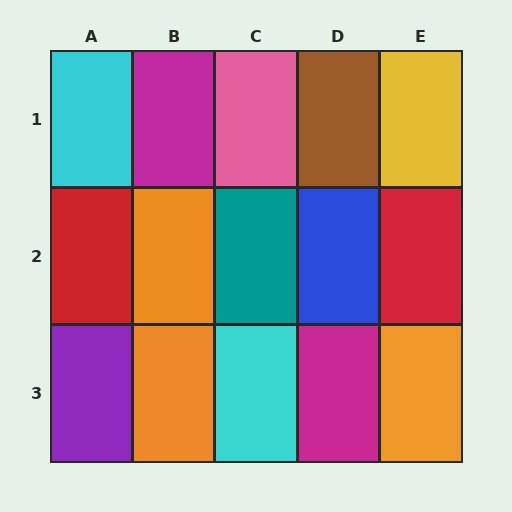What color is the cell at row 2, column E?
Red.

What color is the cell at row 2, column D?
Blue.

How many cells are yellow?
1 cell is yellow.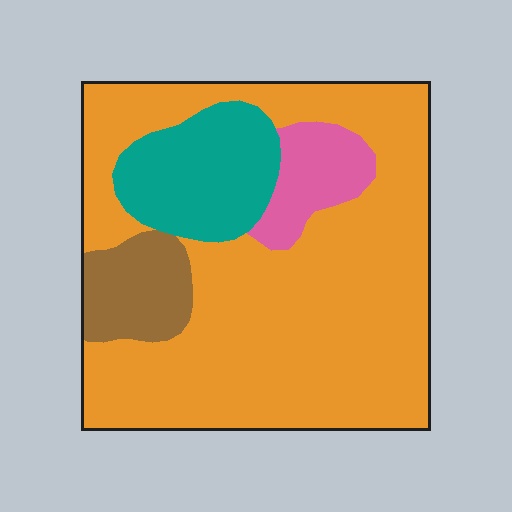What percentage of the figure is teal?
Teal takes up less than a sixth of the figure.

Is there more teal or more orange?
Orange.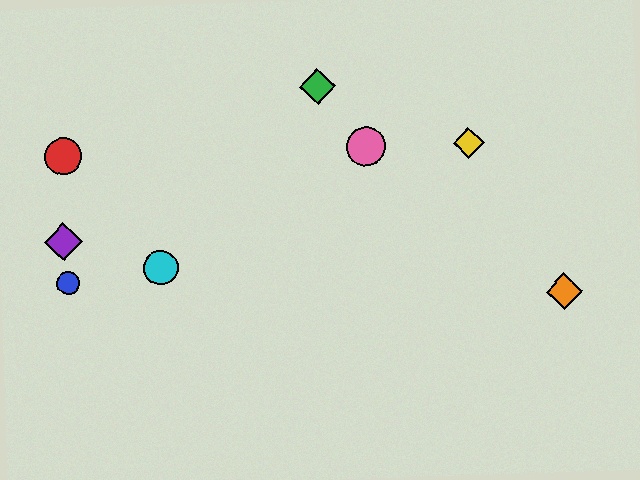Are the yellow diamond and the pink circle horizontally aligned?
Yes, both are at y≈143.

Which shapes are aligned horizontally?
The red circle, the yellow diamond, the pink circle are aligned horizontally.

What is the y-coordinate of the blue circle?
The blue circle is at y≈283.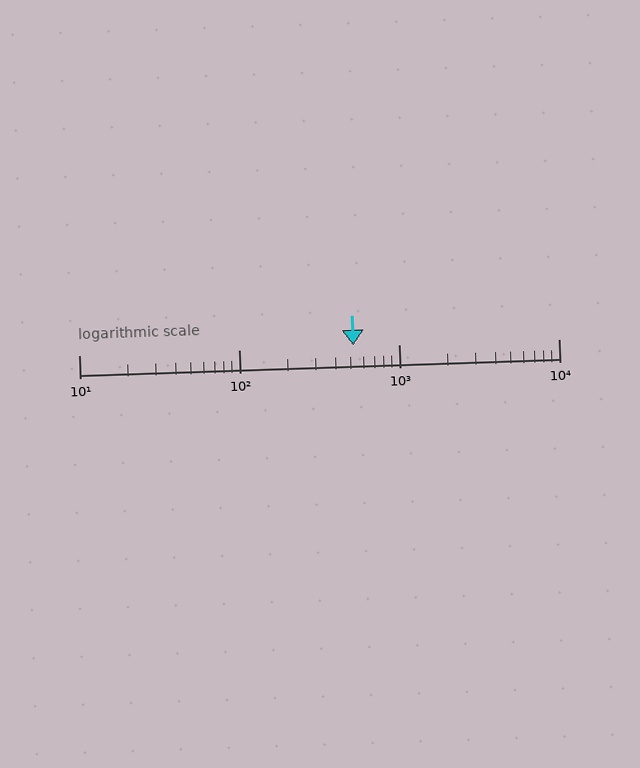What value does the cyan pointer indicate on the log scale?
The pointer indicates approximately 520.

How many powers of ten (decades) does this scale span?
The scale spans 3 decades, from 10 to 10000.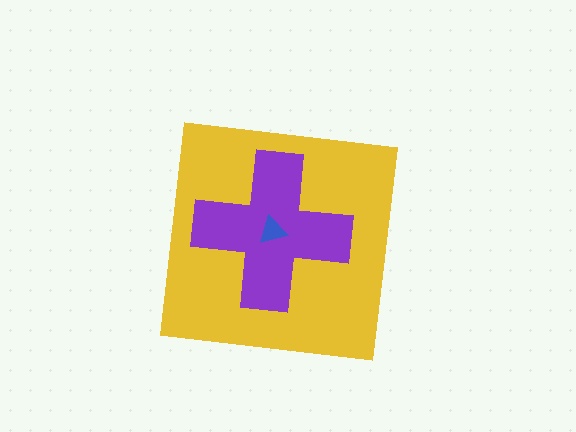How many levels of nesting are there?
3.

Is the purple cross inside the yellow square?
Yes.